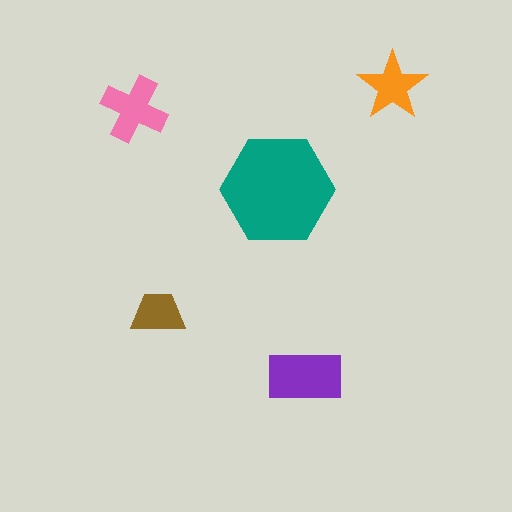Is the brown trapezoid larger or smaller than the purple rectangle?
Smaller.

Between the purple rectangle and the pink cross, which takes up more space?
The purple rectangle.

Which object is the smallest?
The brown trapezoid.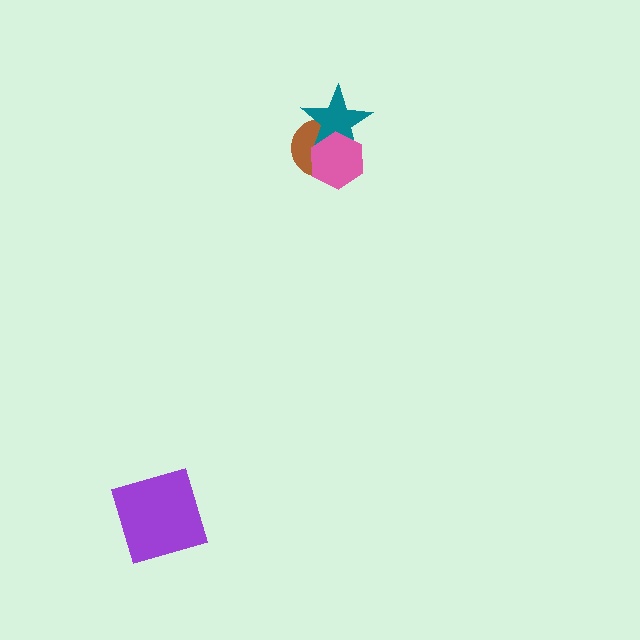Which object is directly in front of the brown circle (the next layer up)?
The teal star is directly in front of the brown circle.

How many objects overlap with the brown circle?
2 objects overlap with the brown circle.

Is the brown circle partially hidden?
Yes, it is partially covered by another shape.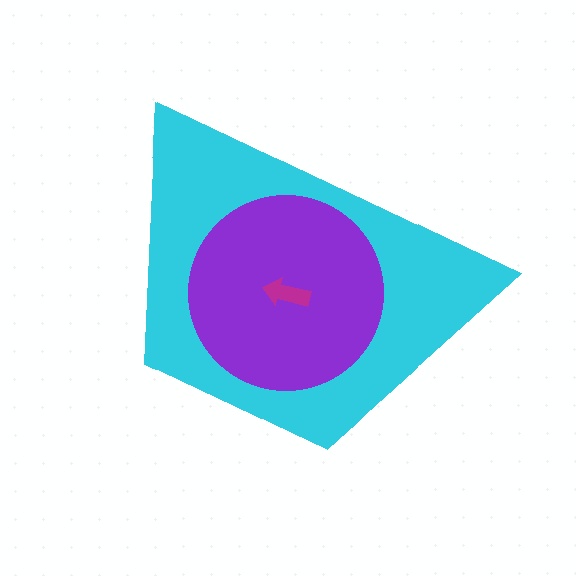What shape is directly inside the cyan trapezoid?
The purple circle.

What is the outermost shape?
The cyan trapezoid.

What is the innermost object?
The magenta arrow.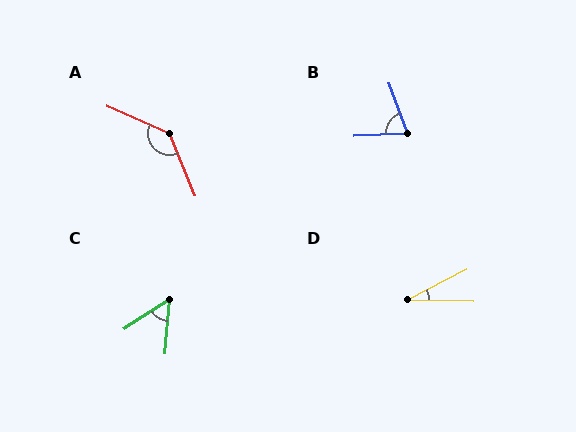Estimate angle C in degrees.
Approximately 52 degrees.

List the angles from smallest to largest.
D (28°), C (52°), B (73°), A (137°).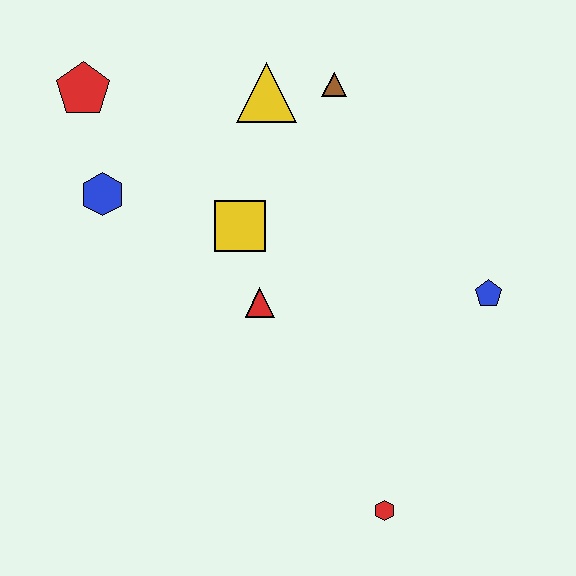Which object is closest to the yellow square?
The red triangle is closest to the yellow square.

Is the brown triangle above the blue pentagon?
Yes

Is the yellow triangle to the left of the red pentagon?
No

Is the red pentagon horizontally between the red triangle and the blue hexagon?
No